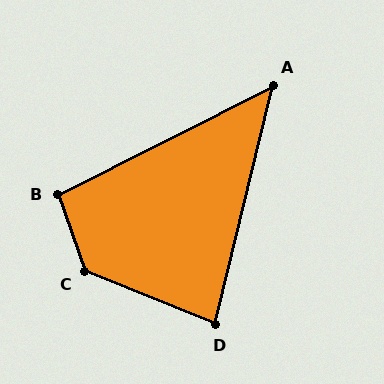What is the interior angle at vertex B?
Approximately 98 degrees (obtuse).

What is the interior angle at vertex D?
Approximately 82 degrees (acute).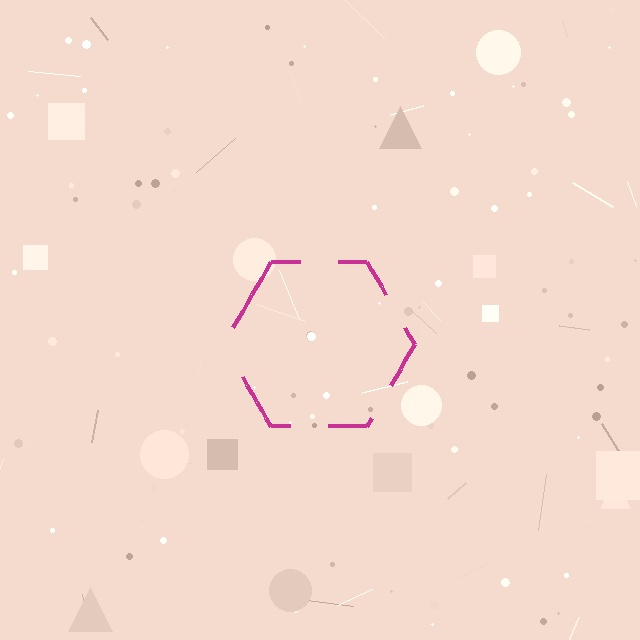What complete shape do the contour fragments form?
The contour fragments form a hexagon.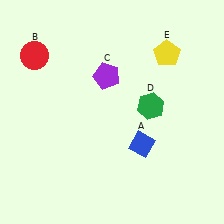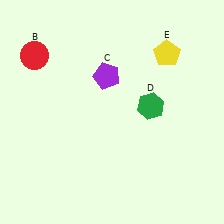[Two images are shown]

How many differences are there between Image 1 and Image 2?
There is 1 difference between the two images.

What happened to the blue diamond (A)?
The blue diamond (A) was removed in Image 2. It was in the bottom-right area of Image 1.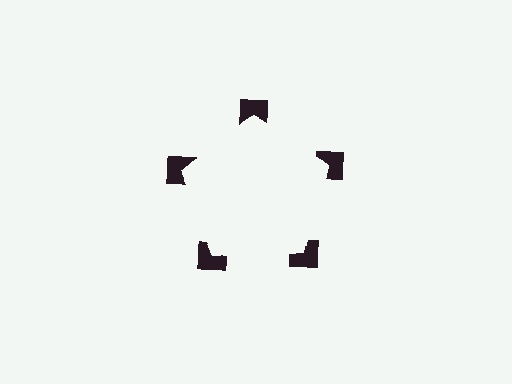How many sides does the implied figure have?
5 sides.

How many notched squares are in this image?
There are 5 — one at each vertex of the illusory pentagon.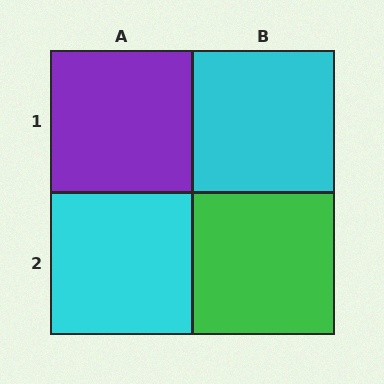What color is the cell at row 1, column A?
Purple.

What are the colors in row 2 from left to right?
Cyan, green.